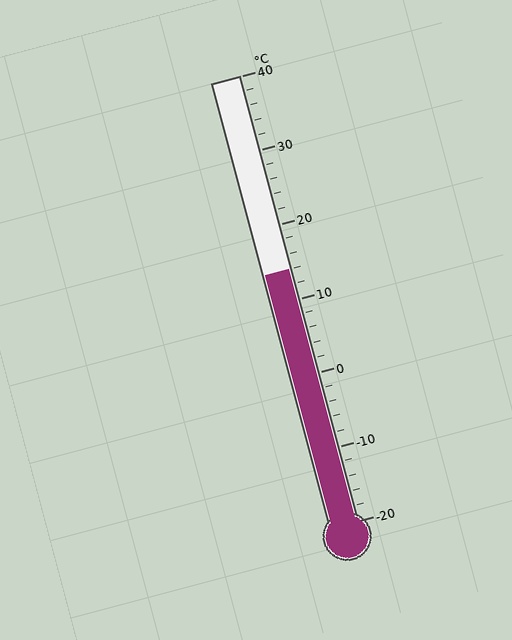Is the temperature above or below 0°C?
The temperature is above 0°C.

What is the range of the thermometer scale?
The thermometer scale ranges from -20°C to 40°C.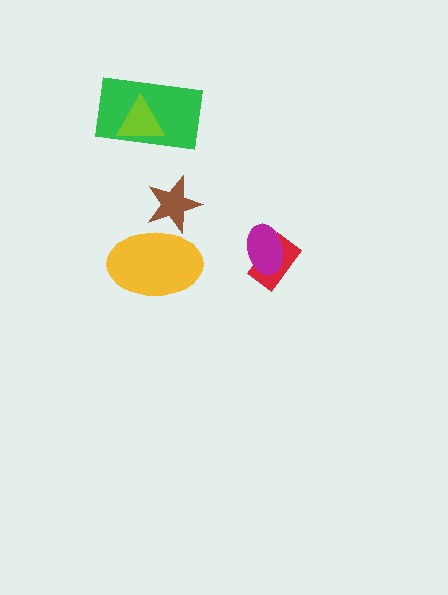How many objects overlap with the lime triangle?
1 object overlaps with the lime triangle.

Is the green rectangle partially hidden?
Yes, it is partially covered by another shape.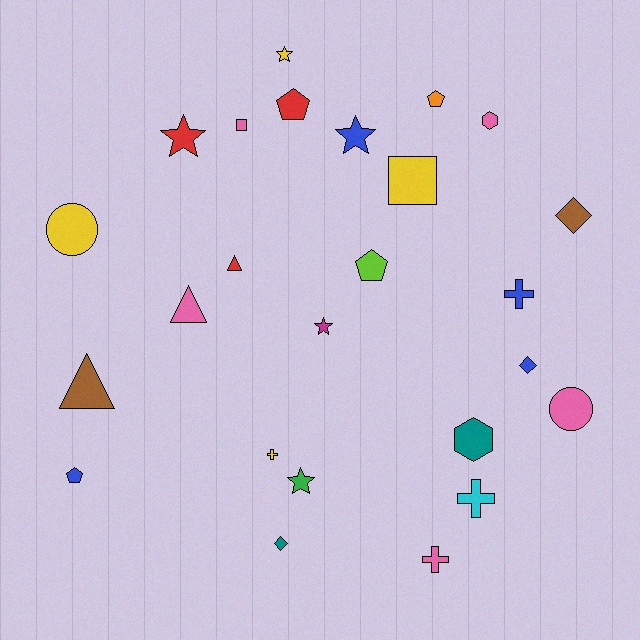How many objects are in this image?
There are 25 objects.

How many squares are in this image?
There are 2 squares.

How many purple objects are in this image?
There are no purple objects.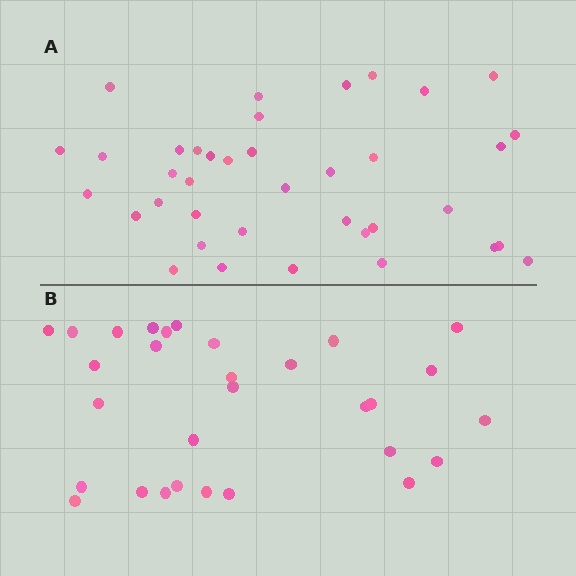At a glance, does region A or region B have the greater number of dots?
Region A (the top region) has more dots.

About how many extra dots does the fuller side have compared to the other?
Region A has roughly 8 or so more dots than region B.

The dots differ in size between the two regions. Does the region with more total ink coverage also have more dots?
No. Region B has more total ink coverage because its dots are larger, but region A actually contains more individual dots. Total area can be misleading — the number of items is what matters here.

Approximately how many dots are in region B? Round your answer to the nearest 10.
About 30 dots.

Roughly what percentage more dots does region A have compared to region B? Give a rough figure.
About 25% more.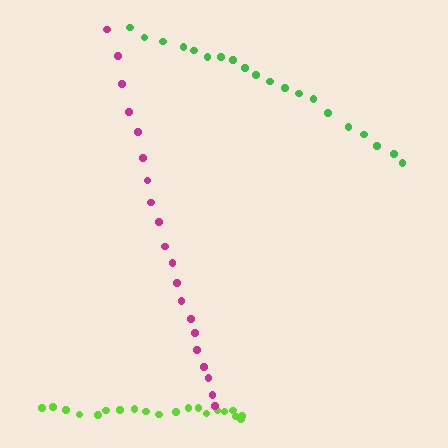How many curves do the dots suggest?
There are 3 distinct paths.